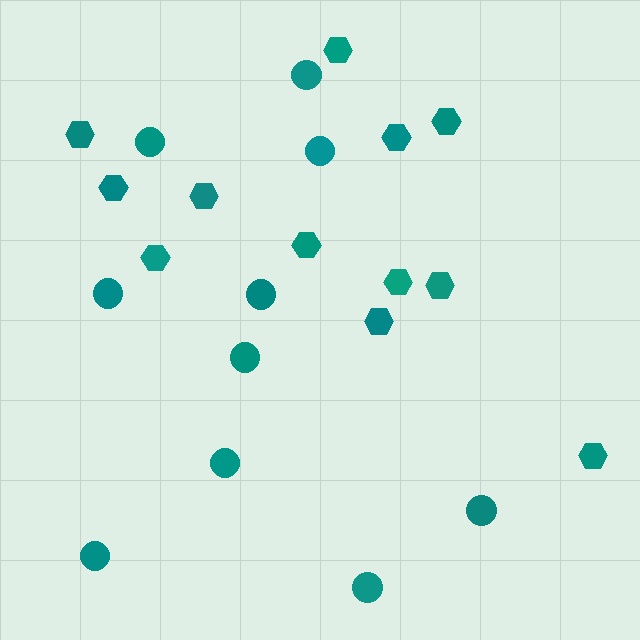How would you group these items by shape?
There are 2 groups: one group of hexagons (12) and one group of circles (10).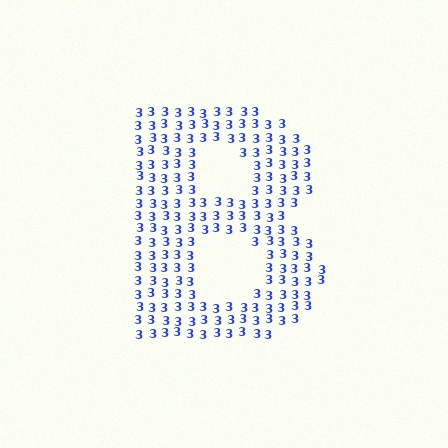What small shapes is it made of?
It is made of small digit 3's.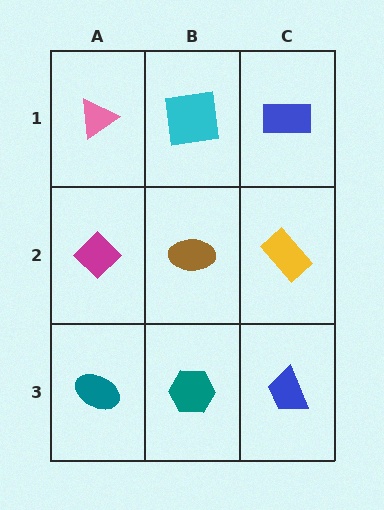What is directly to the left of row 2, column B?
A magenta diamond.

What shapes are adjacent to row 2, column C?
A blue rectangle (row 1, column C), a blue trapezoid (row 3, column C), a brown ellipse (row 2, column B).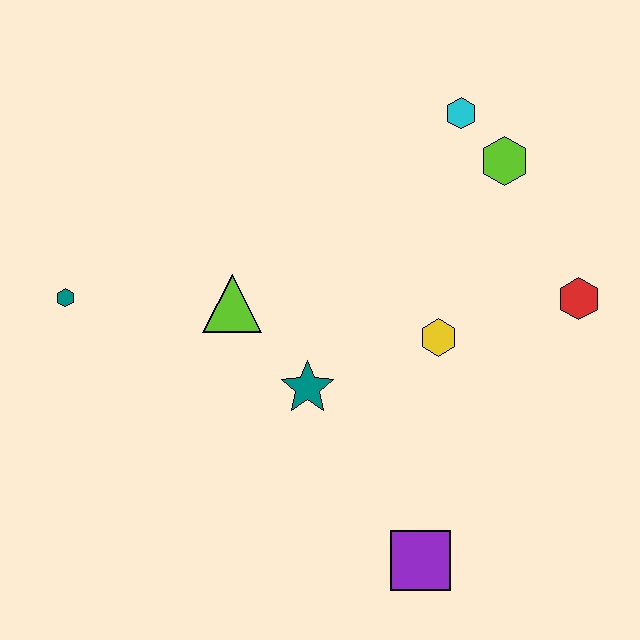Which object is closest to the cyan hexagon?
The lime hexagon is closest to the cyan hexagon.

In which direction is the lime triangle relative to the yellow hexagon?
The lime triangle is to the left of the yellow hexagon.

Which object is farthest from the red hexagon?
The teal hexagon is farthest from the red hexagon.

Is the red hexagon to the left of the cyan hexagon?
No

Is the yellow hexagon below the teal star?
No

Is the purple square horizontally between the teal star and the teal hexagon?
No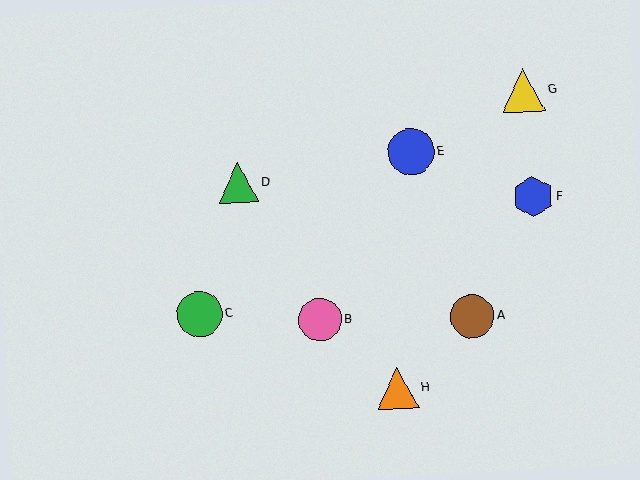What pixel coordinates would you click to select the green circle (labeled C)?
Click at (200, 314) to select the green circle C.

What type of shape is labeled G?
Shape G is a yellow triangle.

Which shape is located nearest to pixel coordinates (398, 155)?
The blue circle (labeled E) at (411, 152) is nearest to that location.